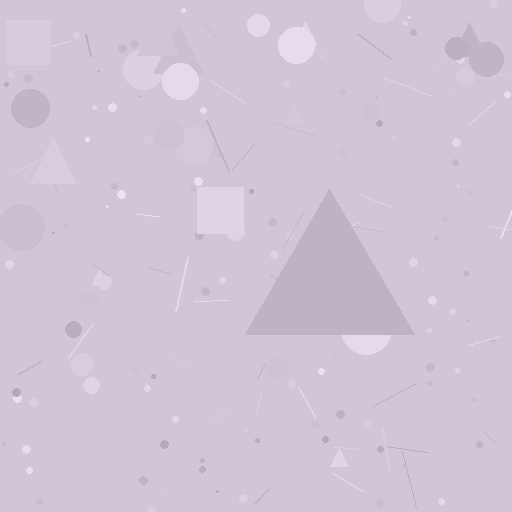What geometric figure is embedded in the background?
A triangle is embedded in the background.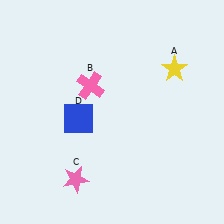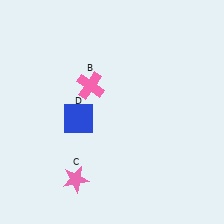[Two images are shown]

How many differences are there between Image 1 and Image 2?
There is 1 difference between the two images.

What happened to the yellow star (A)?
The yellow star (A) was removed in Image 2. It was in the top-right area of Image 1.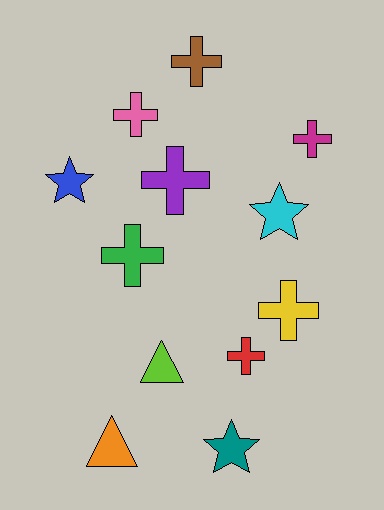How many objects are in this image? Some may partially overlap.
There are 12 objects.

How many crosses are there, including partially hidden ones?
There are 7 crosses.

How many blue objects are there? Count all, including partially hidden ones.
There is 1 blue object.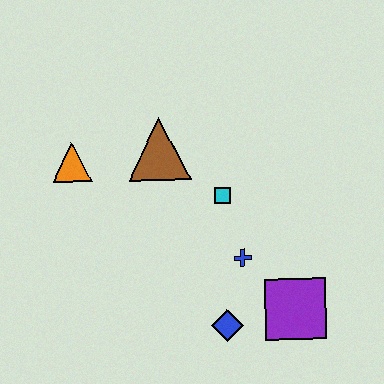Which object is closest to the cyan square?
The blue cross is closest to the cyan square.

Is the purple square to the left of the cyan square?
No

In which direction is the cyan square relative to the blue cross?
The cyan square is above the blue cross.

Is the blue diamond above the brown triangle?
No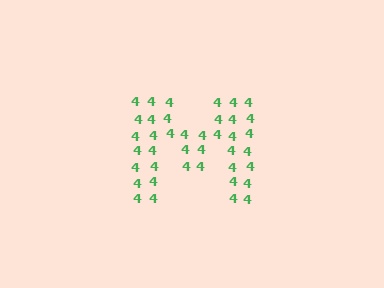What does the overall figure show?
The overall figure shows the letter M.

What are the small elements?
The small elements are digit 4's.